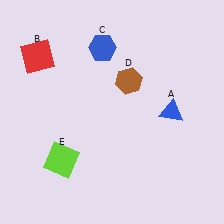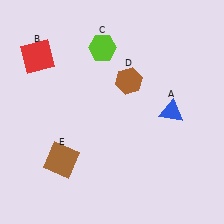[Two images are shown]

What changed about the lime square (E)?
In Image 1, E is lime. In Image 2, it changed to brown.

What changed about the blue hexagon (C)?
In Image 1, C is blue. In Image 2, it changed to lime.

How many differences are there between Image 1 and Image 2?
There are 2 differences between the two images.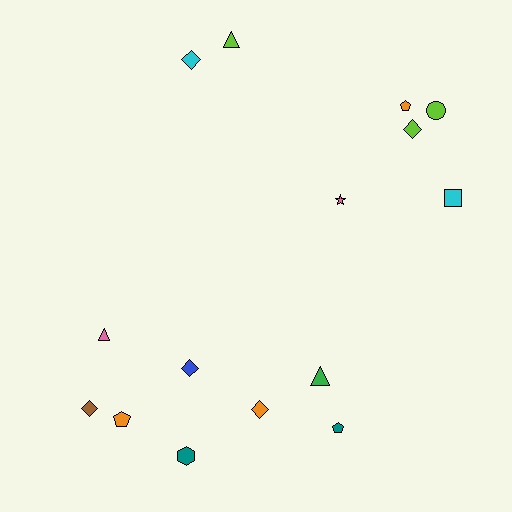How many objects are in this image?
There are 15 objects.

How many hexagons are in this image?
There is 1 hexagon.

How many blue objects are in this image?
There is 1 blue object.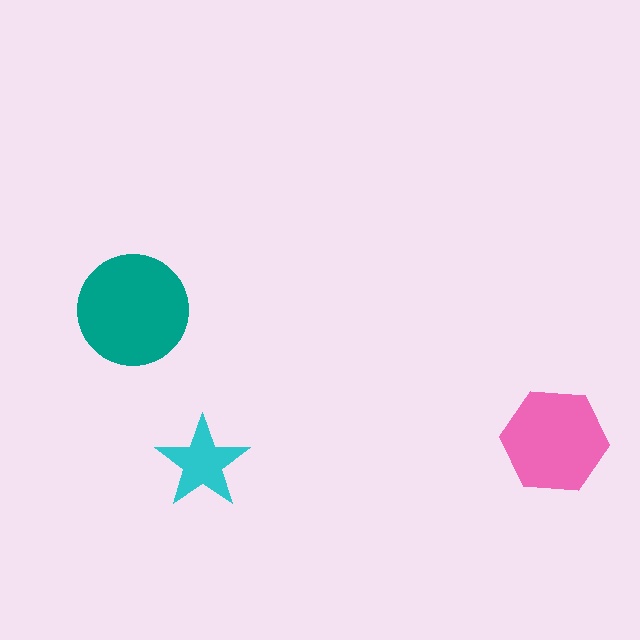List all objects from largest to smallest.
The teal circle, the pink hexagon, the cyan star.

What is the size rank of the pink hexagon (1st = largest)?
2nd.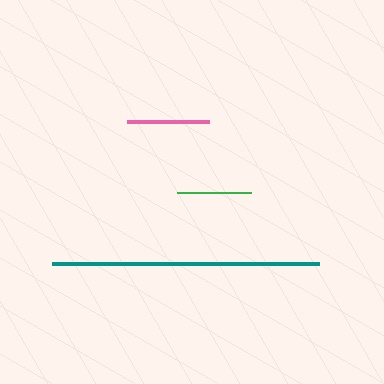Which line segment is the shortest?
The green line is the shortest at approximately 74 pixels.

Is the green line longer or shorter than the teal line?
The teal line is longer than the green line.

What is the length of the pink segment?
The pink segment is approximately 82 pixels long.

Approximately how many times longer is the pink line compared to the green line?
The pink line is approximately 1.1 times the length of the green line.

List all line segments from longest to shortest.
From longest to shortest: teal, pink, green.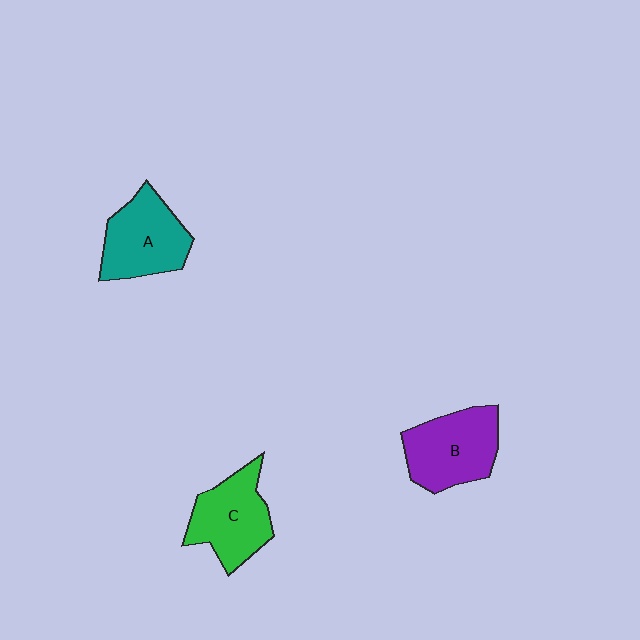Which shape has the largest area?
Shape B (purple).